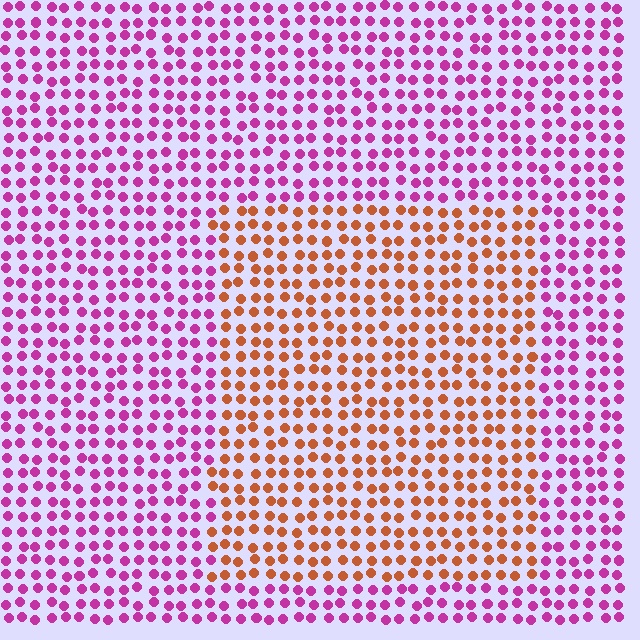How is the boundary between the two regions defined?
The boundary is defined purely by a slight shift in hue (about 64 degrees). Spacing, size, and orientation are identical on both sides.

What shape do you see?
I see a rectangle.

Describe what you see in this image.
The image is filled with small magenta elements in a uniform arrangement. A rectangle-shaped region is visible where the elements are tinted to a slightly different hue, forming a subtle color boundary.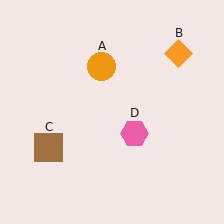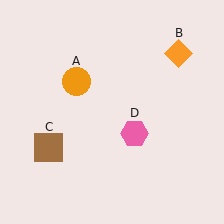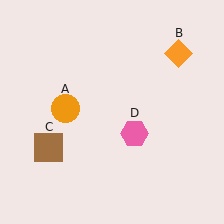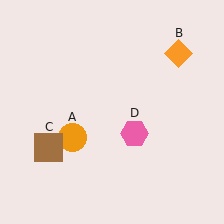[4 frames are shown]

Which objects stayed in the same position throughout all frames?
Orange diamond (object B) and brown square (object C) and pink hexagon (object D) remained stationary.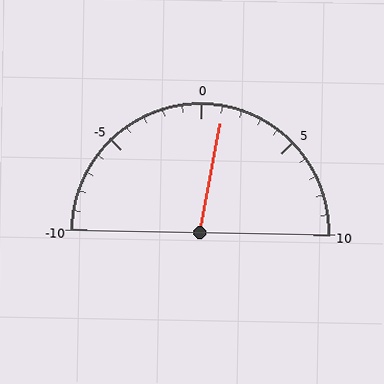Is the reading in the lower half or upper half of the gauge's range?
The reading is in the upper half of the range (-10 to 10).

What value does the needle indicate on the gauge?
The needle indicates approximately 1.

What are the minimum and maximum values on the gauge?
The gauge ranges from -10 to 10.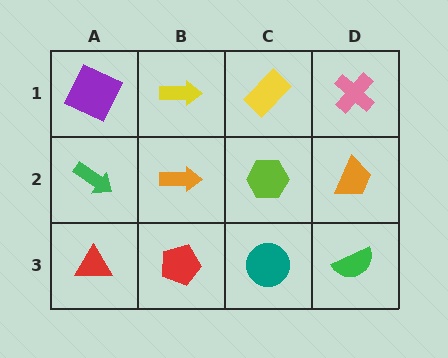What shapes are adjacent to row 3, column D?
An orange trapezoid (row 2, column D), a teal circle (row 3, column C).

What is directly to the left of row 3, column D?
A teal circle.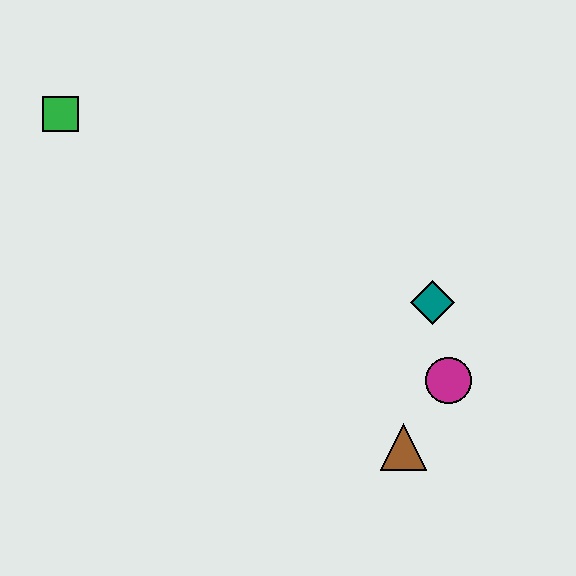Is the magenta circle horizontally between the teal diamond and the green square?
No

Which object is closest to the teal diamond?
The magenta circle is closest to the teal diamond.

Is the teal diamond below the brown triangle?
No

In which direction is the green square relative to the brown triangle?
The green square is to the left of the brown triangle.